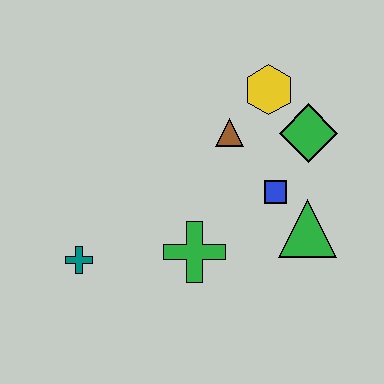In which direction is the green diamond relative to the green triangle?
The green diamond is above the green triangle.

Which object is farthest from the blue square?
The teal cross is farthest from the blue square.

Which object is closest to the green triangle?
The blue square is closest to the green triangle.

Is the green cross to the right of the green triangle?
No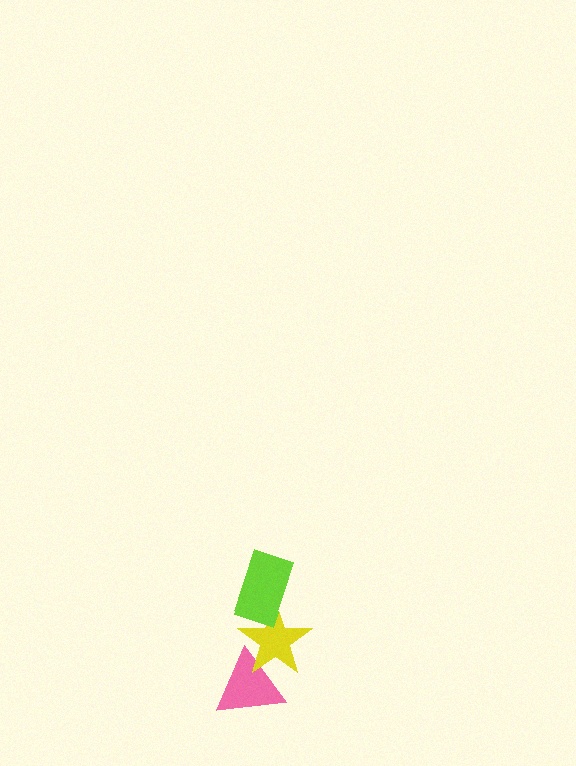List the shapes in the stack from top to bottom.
From top to bottom: the lime rectangle, the yellow star, the pink triangle.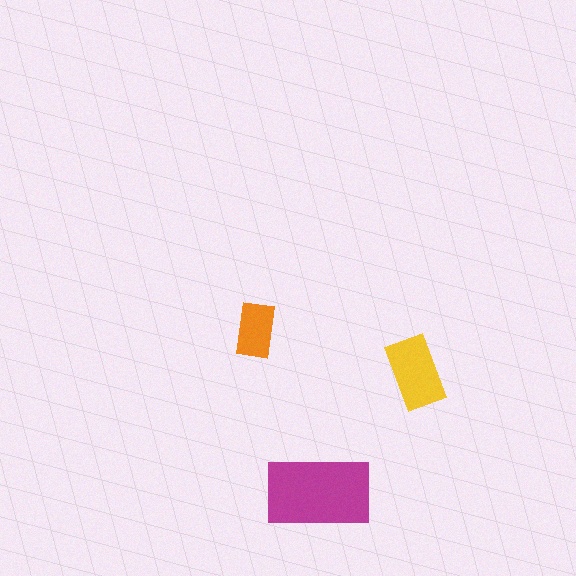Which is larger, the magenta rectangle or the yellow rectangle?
The magenta one.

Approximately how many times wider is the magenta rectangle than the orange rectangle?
About 2 times wider.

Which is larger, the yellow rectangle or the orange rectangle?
The yellow one.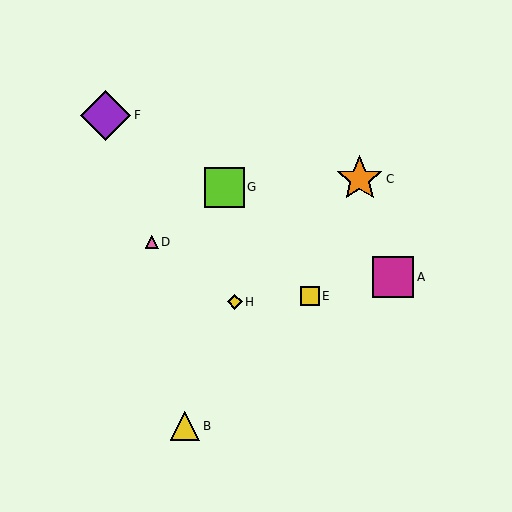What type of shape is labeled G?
Shape G is a lime square.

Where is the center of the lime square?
The center of the lime square is at (225, 187).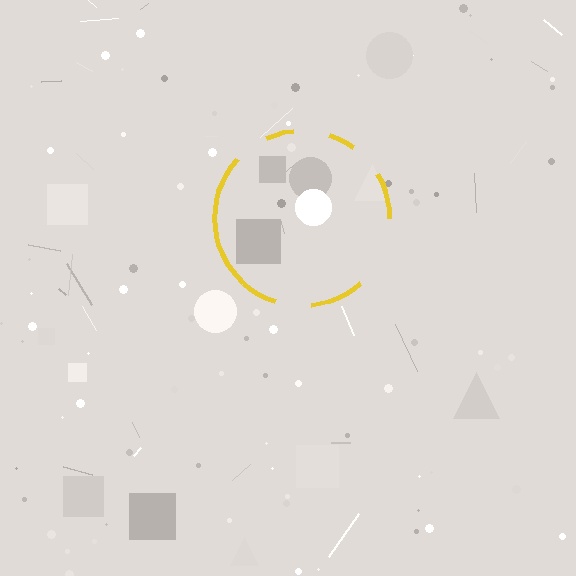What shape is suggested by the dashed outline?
The dashed outline suggests a circle.